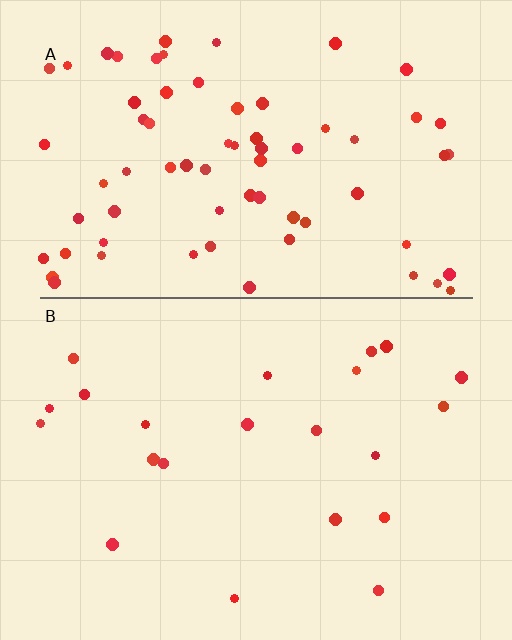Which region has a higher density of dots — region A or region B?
A (the top).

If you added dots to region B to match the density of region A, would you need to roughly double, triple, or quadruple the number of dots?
Approximately triple.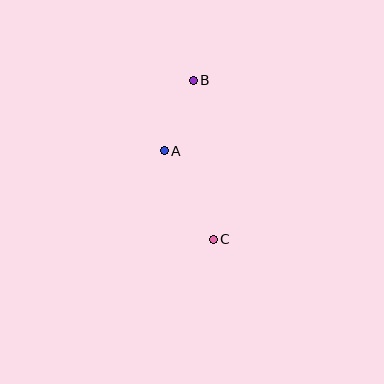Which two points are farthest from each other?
Points B and C are farthest from each other.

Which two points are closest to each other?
Points A and B are closest to each other.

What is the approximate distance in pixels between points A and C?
The distance between A and C is approximately 101 pixels.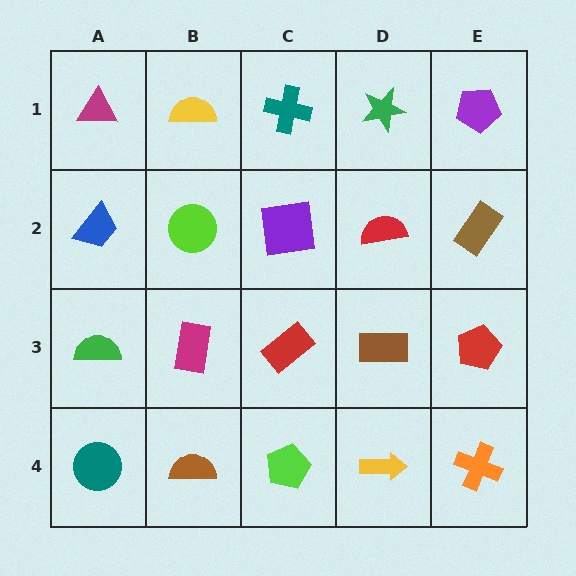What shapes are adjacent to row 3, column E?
A brown rectangle (row 2, column E), an orange cross (row 4, column E), a brown rectangle (row 3, column D).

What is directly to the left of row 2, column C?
A lime circle.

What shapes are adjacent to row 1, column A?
A blue trapezoid (row 2, column A), a yellow semicircle (row 1, column B).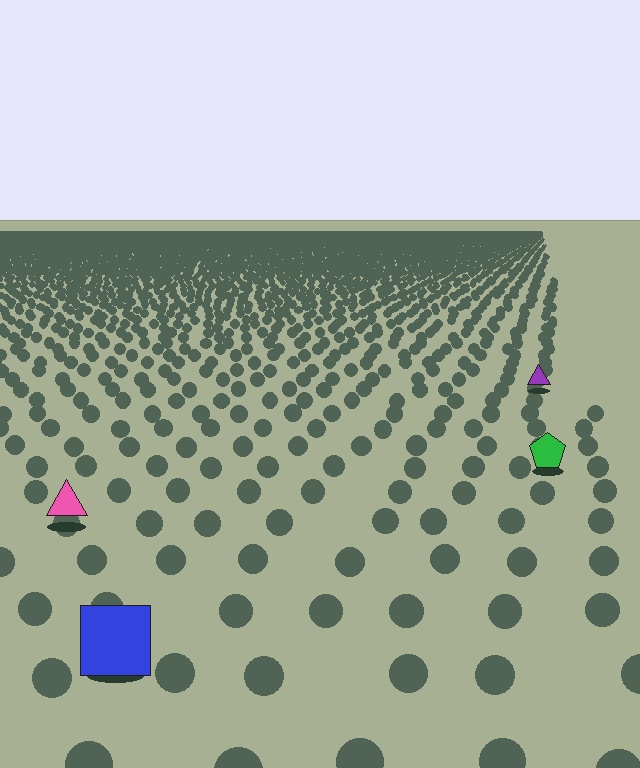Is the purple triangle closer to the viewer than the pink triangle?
No. The pink triangle is closer — you can tell from the texture gradient: the ground texture is coarser near it.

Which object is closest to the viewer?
The blue square is closest. The texture marks near it are larger and more spread out.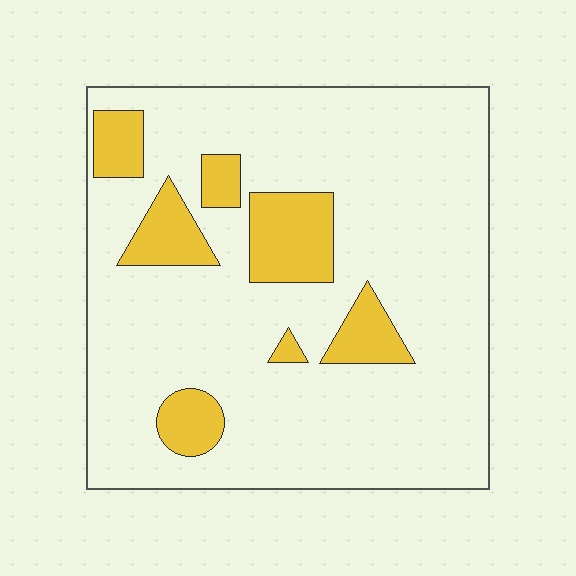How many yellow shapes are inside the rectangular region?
7.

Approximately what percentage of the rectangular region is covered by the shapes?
Approximately 15%.